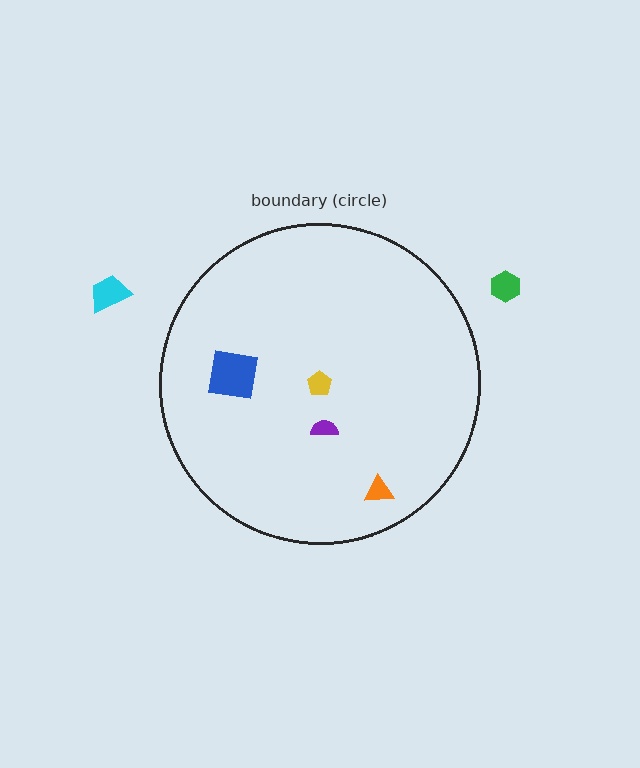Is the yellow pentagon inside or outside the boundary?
Inside.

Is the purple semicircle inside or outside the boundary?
Inside.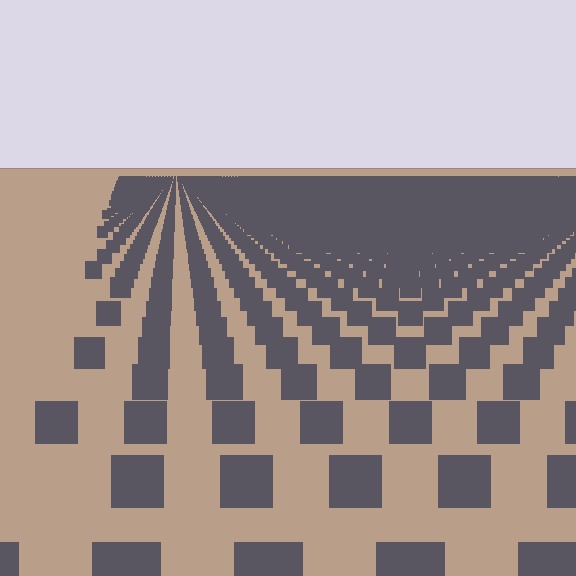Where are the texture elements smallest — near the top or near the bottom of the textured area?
Near the top.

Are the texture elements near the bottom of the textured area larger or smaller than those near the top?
Larger. Near the bottom, elements are closer to the viewer and appear at a bigger on-screen size.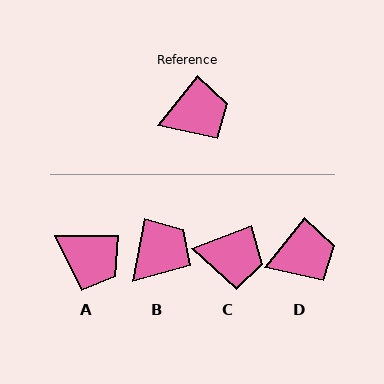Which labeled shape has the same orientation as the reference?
D.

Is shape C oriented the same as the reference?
No, it is off by about 30 degrees.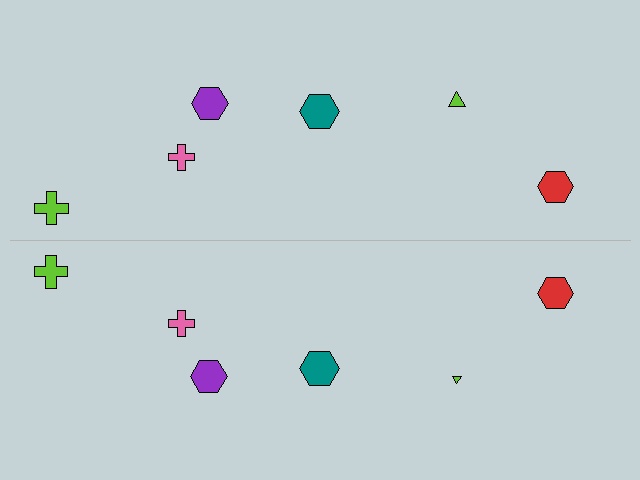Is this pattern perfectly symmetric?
No, the pattern is not perfectly symmetric. The lime triangle on the bottom side has a different size than its mirror counterpart.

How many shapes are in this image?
There are 12 shapes in this image.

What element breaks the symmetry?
The lime triangle on the bottom side has a different size than its mirror counterpart.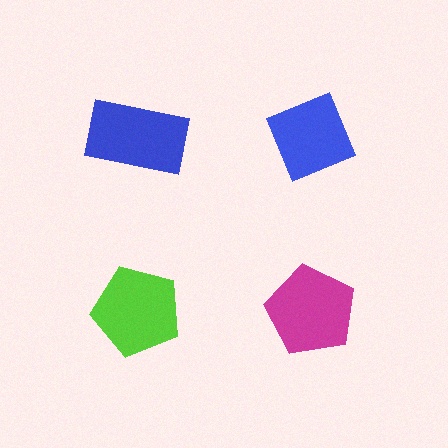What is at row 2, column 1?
A lime pentagon.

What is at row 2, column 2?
A magenta pentagon.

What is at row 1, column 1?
A blue rectangle.